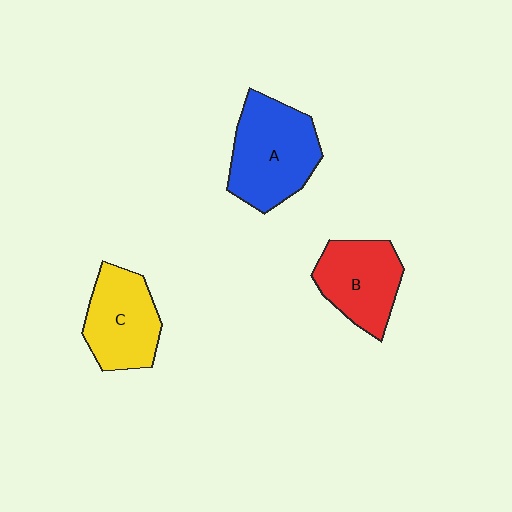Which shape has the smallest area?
Shape B (red).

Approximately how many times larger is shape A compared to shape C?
Approximately 1.2 times.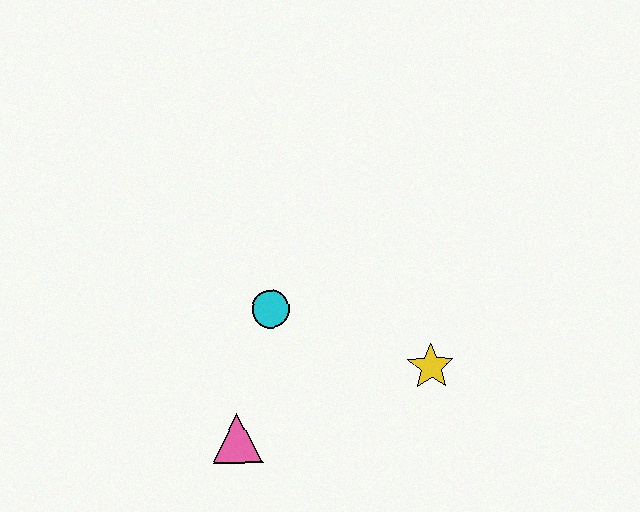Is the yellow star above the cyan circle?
No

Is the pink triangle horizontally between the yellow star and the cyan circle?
No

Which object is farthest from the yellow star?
The pink triangle is farthest from the yellow star.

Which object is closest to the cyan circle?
The pink triangle is closest to the cyan circle.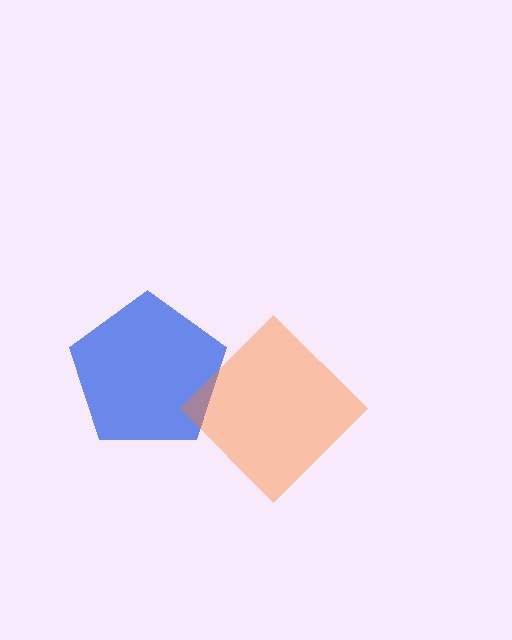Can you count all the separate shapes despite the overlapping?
Yes, there are 2 separate shapes.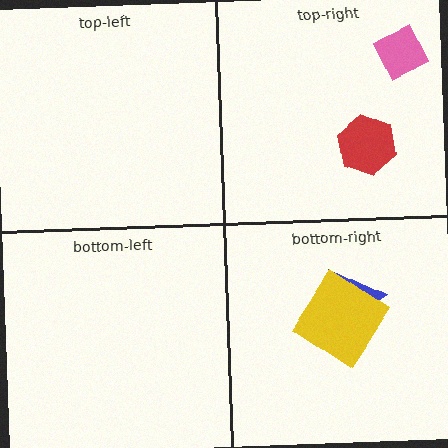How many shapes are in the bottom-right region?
2.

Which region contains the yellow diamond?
The bottom-right region.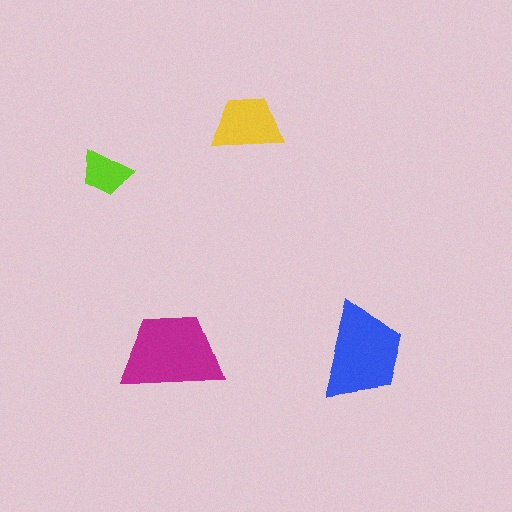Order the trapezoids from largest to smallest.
the magenta one, the blue one, the yellow one, the lime one.